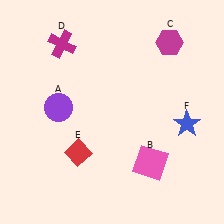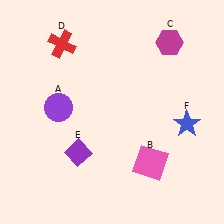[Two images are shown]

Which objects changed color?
D changed from magenta to red. E changed from red to purple.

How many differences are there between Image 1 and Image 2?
There are 2 differences between the two images.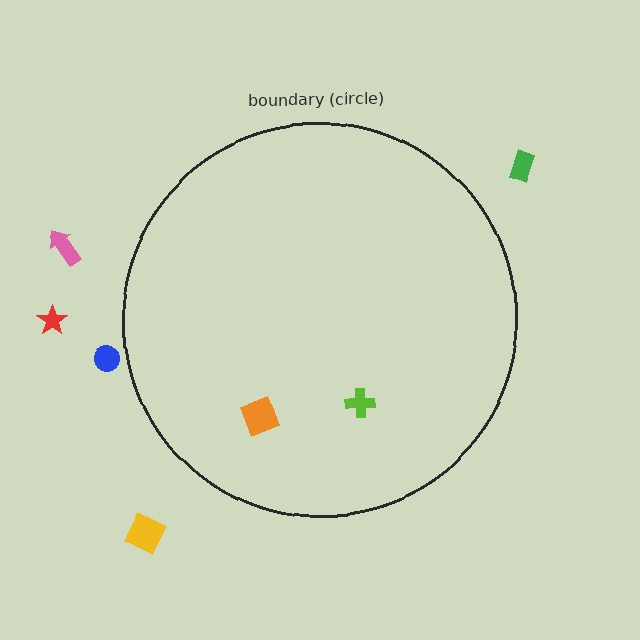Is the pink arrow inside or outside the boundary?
Outside.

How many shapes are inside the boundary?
2 inside, 5 outside.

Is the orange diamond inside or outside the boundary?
Inside.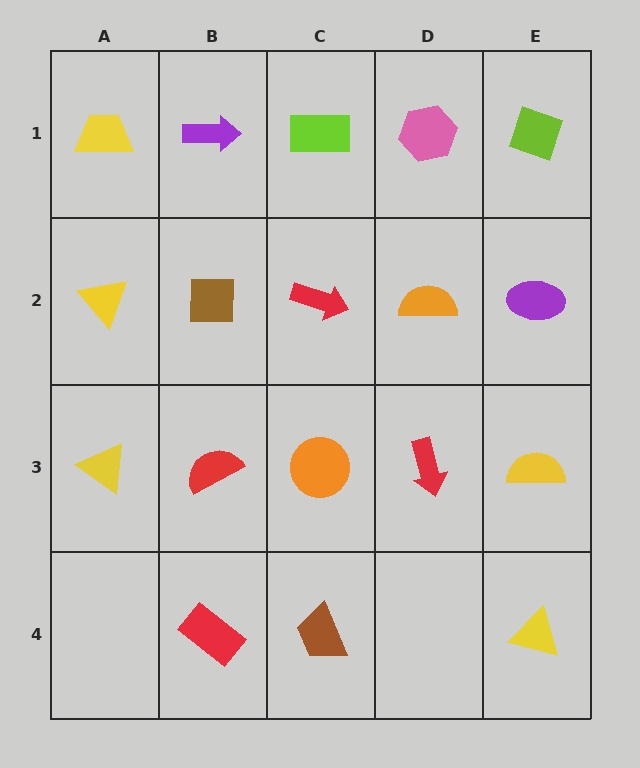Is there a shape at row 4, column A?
No, that cell is empty.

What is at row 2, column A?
A yellow triangle.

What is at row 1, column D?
A pink hexagon.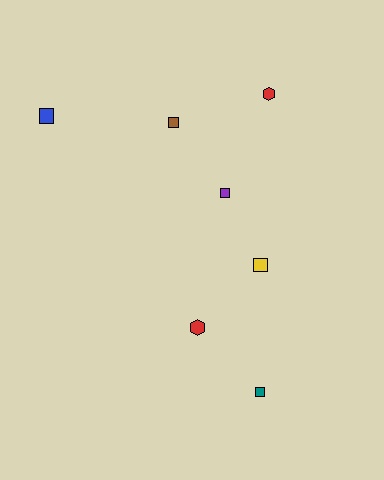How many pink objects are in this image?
There are no pink objects.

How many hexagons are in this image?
There are 2 hexagons.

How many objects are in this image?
There are 7 objects.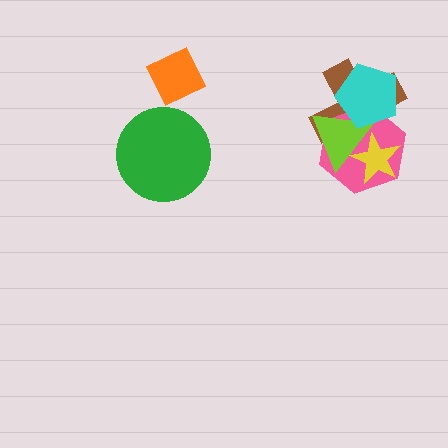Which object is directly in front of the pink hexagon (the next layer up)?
The lime triangle is directly in front of the pink hexagon.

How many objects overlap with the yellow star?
3 objects overlap with the yellow star.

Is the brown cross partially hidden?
Yes, it is partially covered by another shape.